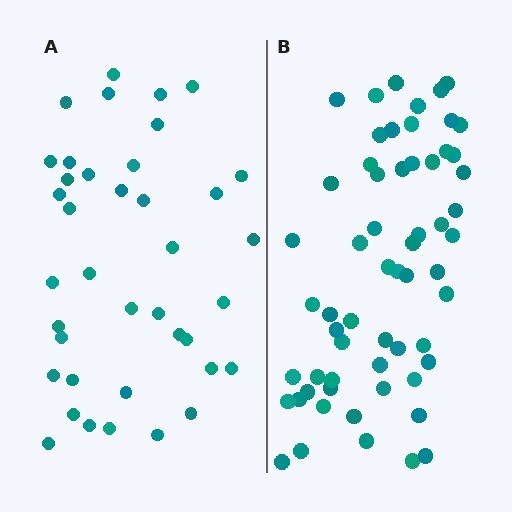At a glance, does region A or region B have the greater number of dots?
Region B (the right region) has more dots.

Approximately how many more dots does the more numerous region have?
Region B has approximately 20 more dots than region A.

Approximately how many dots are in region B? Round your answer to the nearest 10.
About 60 dots.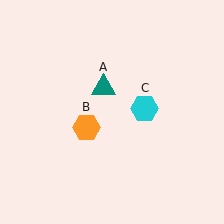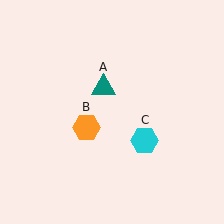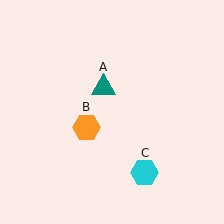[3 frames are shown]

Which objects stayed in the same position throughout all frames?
Teal triangle (object A) and orange hexagon (object B) remained stationary.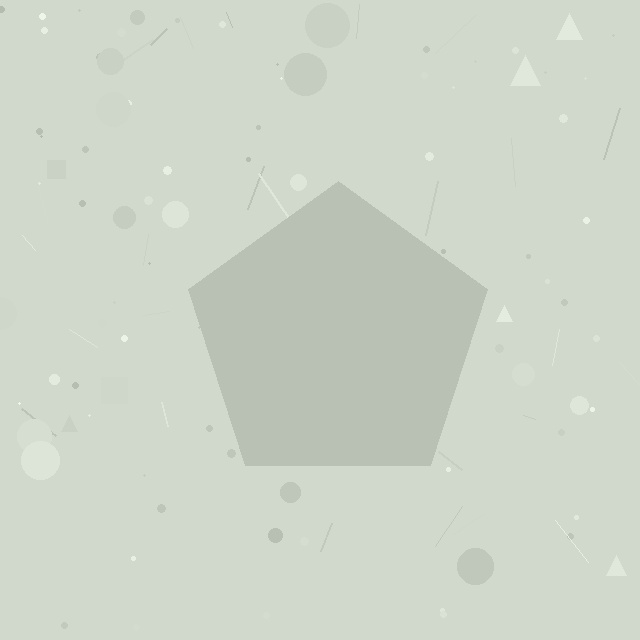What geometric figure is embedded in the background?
A pentagon is embedded in the background.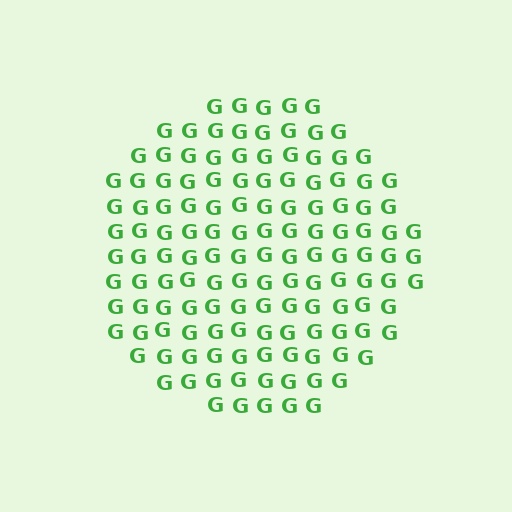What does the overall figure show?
The overall figure shows a circle.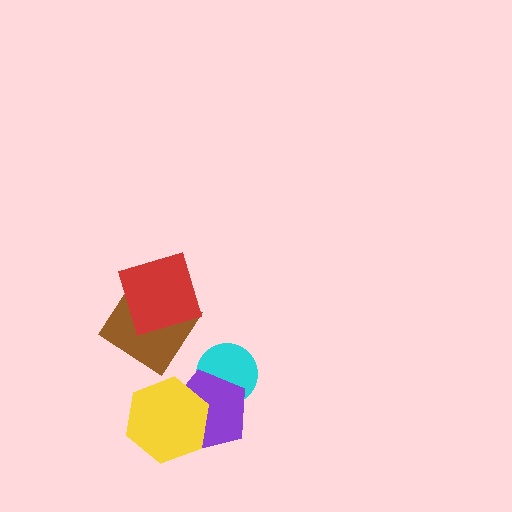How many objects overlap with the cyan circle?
1 object overlaps with the cyan circle.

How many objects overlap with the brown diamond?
1 object overlaps with the brown diamond.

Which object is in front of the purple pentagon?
The yellow hexagon is in front of the purple pentagon.